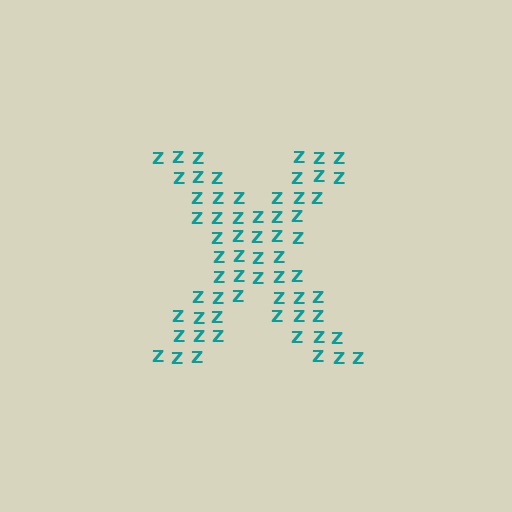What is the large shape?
The large shape is the letter X.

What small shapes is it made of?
It is made of small letter Z's.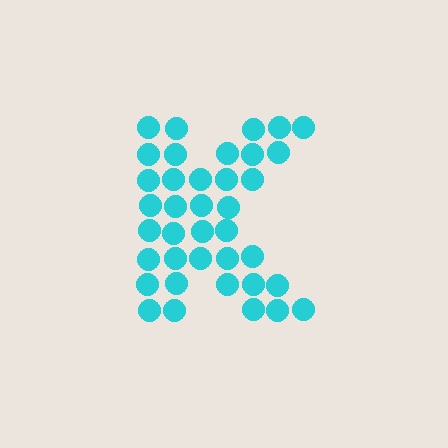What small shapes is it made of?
It is made of small circles.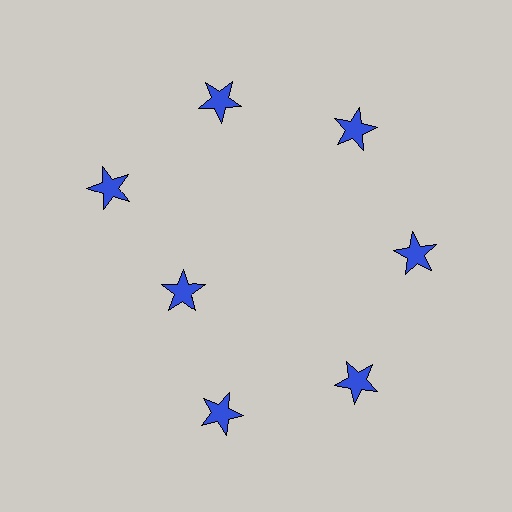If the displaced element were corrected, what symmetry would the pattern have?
It would have 7-fold rotational symmetry — the pattern would map onto itself every 51 degrees.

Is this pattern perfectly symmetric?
No. The 7 blue stars are arranged in a ring, but one element near the 8 o'clock position is pulled inward toward the center, breaking the 7-fold rotational symmetry.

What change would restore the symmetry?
The symmetry would be restored by moving it outward, back onto the ring so that all 7 stars sit at equal angles and equal distance from the center.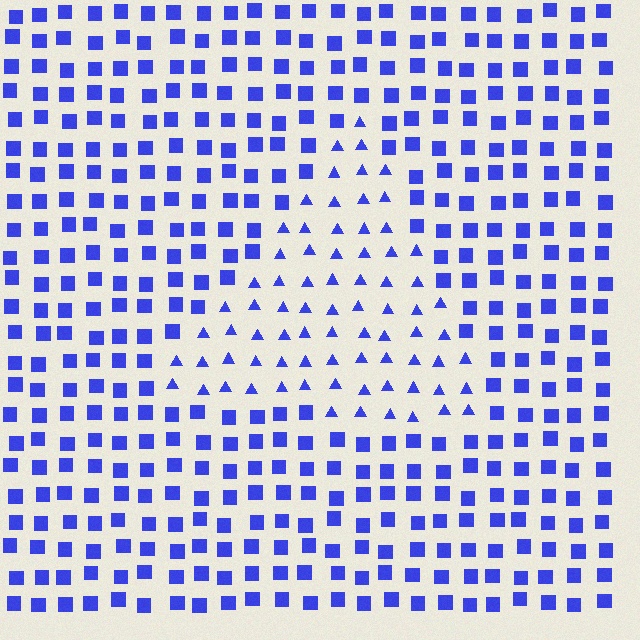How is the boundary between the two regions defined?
The boundary is defined by a change in element shape: triangles inside vs. squares outside. All elements share the same color and spacing.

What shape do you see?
I see a triangle.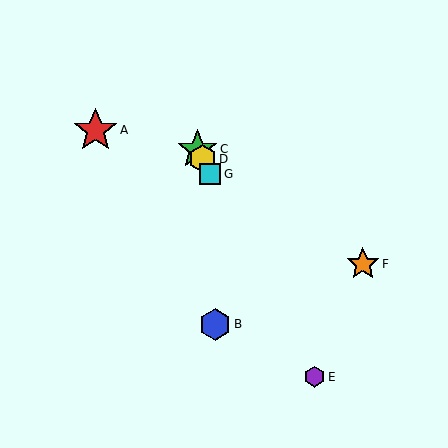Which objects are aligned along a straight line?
Objects C, D, E, G are aligned along a straight line.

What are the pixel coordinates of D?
Object D is at (202, 159).